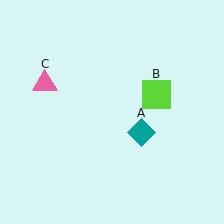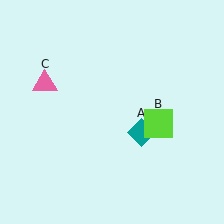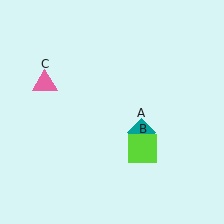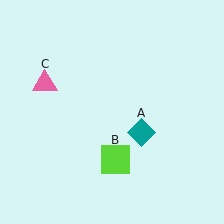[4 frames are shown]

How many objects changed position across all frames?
1 object changed position: lime square (object B).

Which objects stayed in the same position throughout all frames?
Teal diamond (object A) and pink triangle (object C) remained stationary.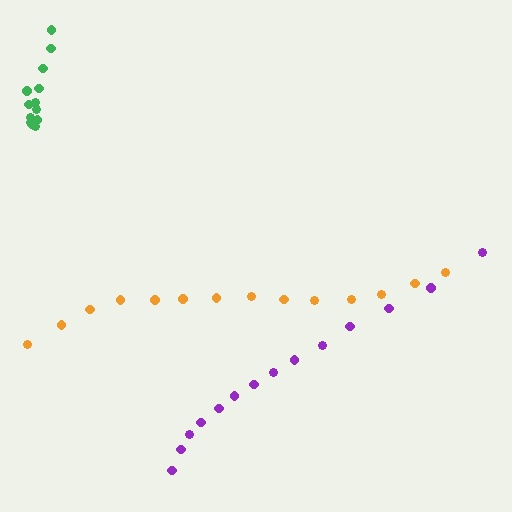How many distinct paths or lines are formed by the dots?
There are 3 distinct paths.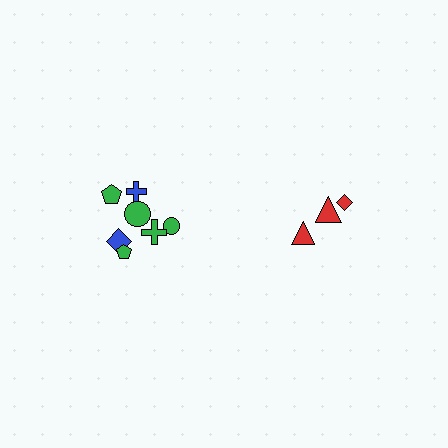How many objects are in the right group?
There are 3 objects.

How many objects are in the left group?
There are 7 objects.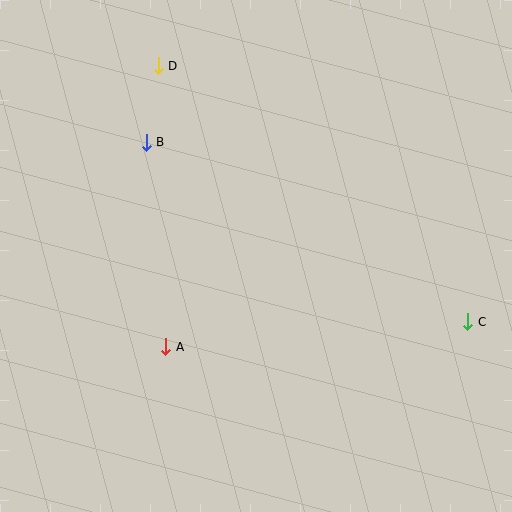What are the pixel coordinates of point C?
Point C is at (468, 322).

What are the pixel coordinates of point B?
Point B is at (146, 142).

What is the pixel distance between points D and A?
The distance between D and A is 282 pixels.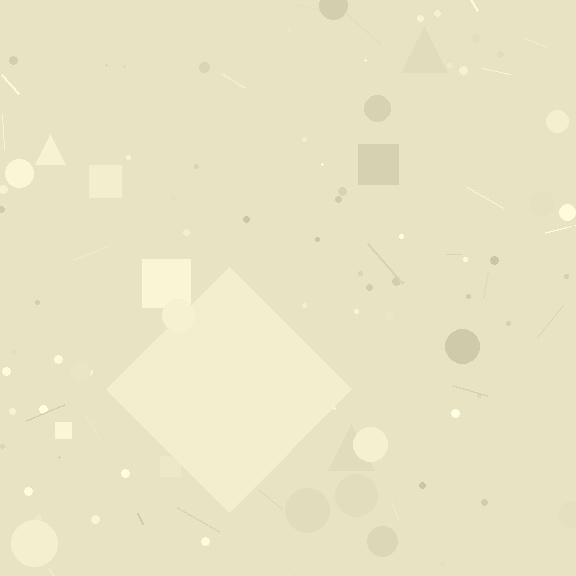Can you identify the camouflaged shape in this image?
The camouflaged shape is a diamond.